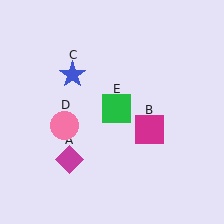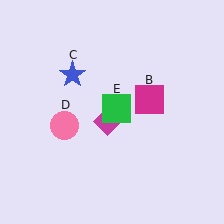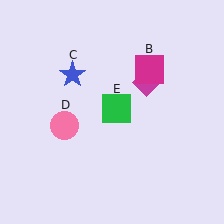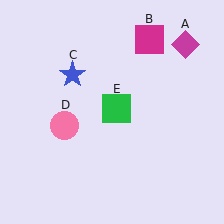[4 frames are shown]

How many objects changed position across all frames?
2 objects changed position: magenta diamond (object A), magenta square (object B).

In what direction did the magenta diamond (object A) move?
The magenta diamond (object A) moved up and to the right.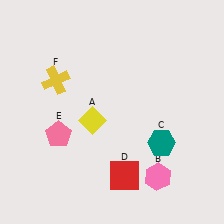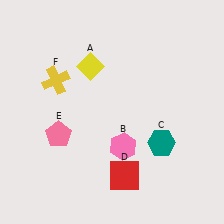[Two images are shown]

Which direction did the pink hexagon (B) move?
The pink hexagon (B) moved left.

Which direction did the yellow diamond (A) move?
The yellow diamond (A) moved up.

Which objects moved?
The objects that moved are: the yellow diamond (A), the pink hexagon (B).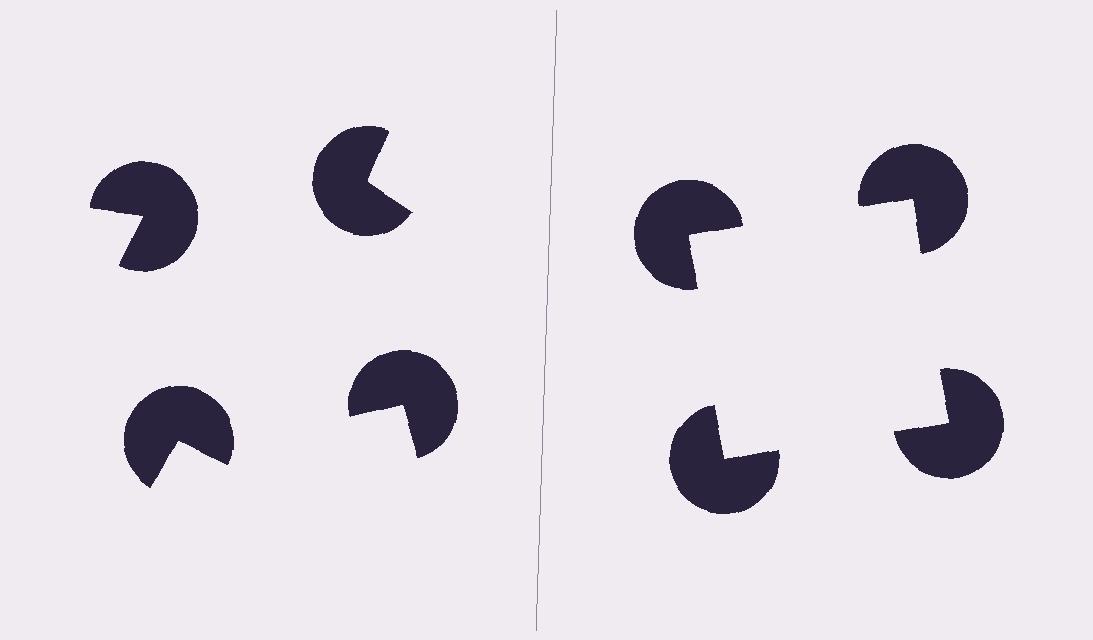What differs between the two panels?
The pac-man discs are positioned identically on both sides; only the wedge orientations differ. On the right they align to a square; on the left they are misaligned.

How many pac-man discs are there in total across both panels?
8 — 4 on each side.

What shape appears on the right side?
An illusory square.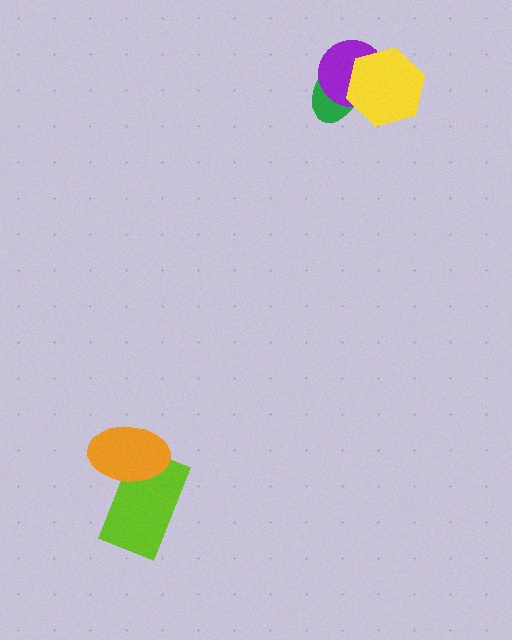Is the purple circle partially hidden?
Yes, it is partially covered by another shape.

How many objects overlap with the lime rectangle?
1 object overlaps with the lime rectangle.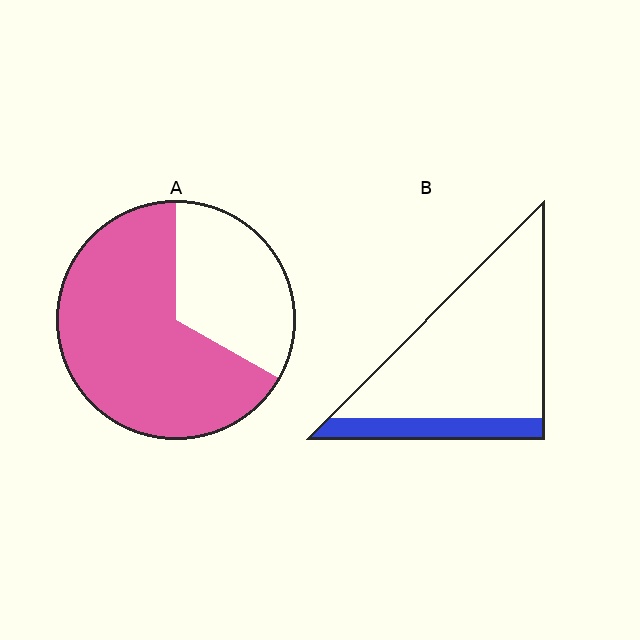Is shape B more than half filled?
No.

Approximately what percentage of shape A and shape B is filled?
A is approximately 65% and B is approximately 15%.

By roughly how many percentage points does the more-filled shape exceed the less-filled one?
By roughly 50 percentage points (A over B).